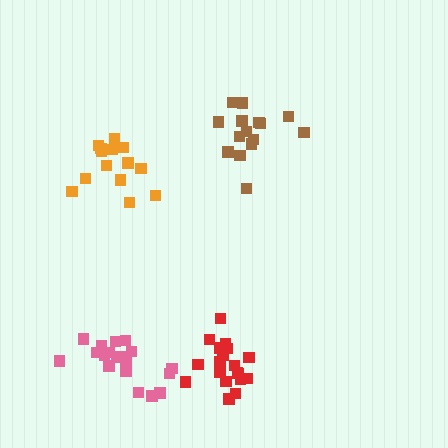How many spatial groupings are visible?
There are 4 spatial groupings.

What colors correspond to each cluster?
The clusters are colored: orange, red, pink, brown.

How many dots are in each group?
Group 1: 14 dots, Group 2: 19 dots, Group 3: 19 dots, Group 4: 15 dots (67 total).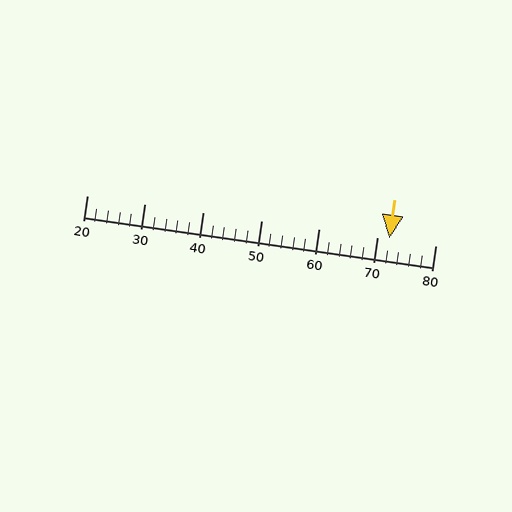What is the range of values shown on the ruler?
The ruler shows values from 20 to 80.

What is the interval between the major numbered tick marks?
The major tick marks are spaced 10 units apart.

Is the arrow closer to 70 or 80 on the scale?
The arrow is closer to 70.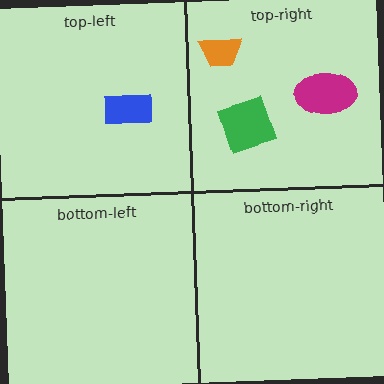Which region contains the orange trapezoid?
The top-right region.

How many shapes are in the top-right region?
3.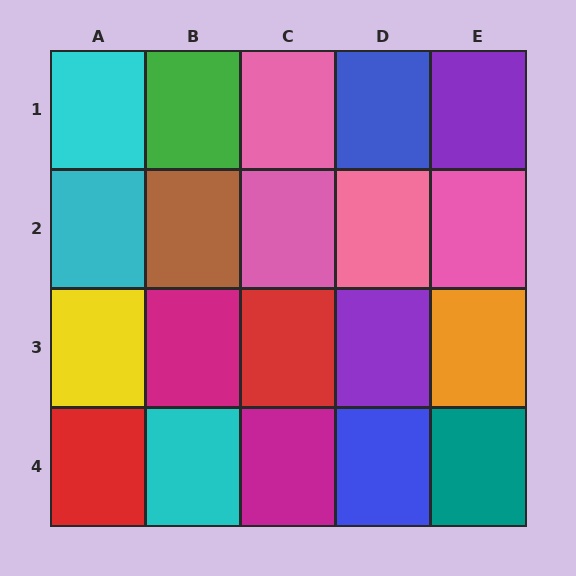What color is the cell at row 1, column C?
Pink.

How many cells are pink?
4 cells are pink.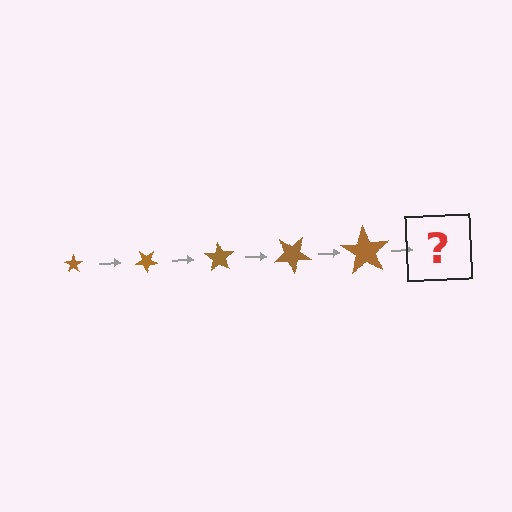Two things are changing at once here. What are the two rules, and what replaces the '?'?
The two rules are that the star grows larger each step and it rotates 35 degrees each step. The '?' should be a star, larger than the previous one and rotated 175 degrees from the start.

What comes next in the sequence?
The next element should be a star, larger than the previous one and rotated 175 degrees from the start.